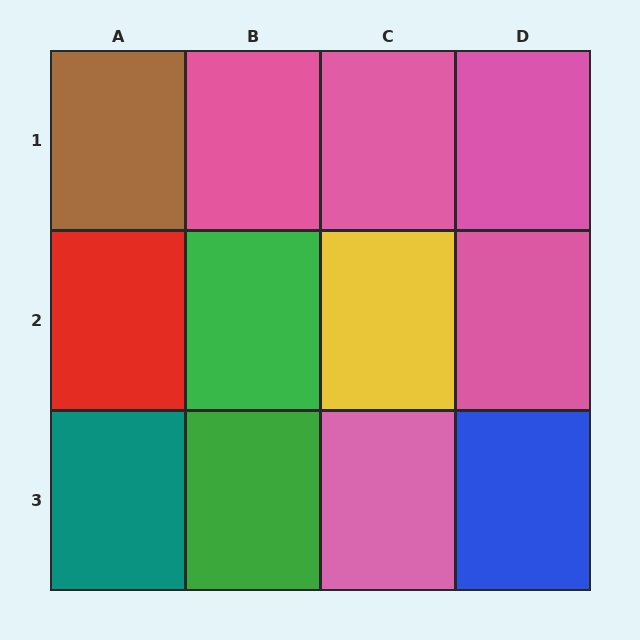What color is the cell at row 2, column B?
Green.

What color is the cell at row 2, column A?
Red.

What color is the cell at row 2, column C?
Yellow.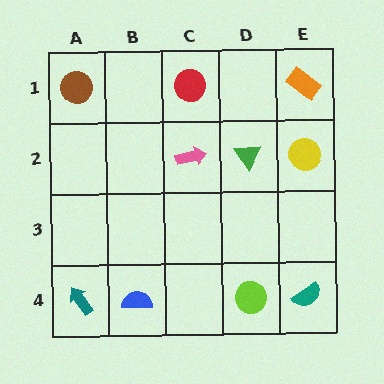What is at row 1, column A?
A brown circle.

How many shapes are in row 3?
0 shapes.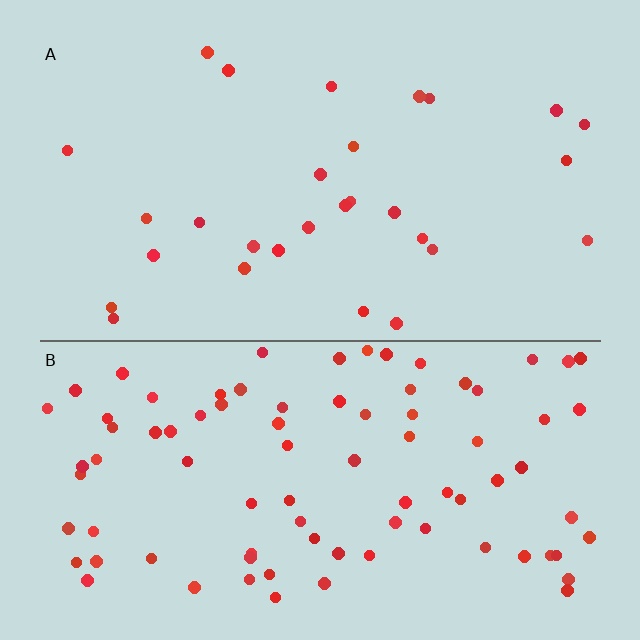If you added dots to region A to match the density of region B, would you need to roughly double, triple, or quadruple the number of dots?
Approximately triple.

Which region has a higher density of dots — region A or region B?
B (the bottom).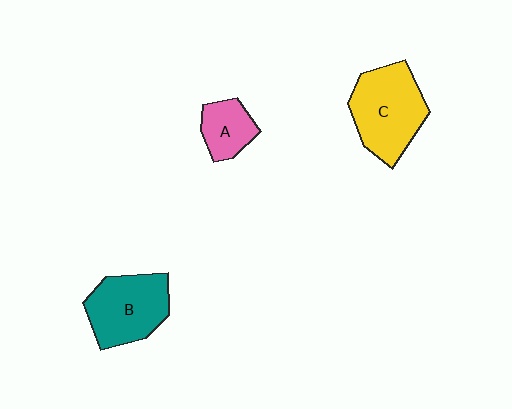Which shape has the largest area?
Shape C (yellow).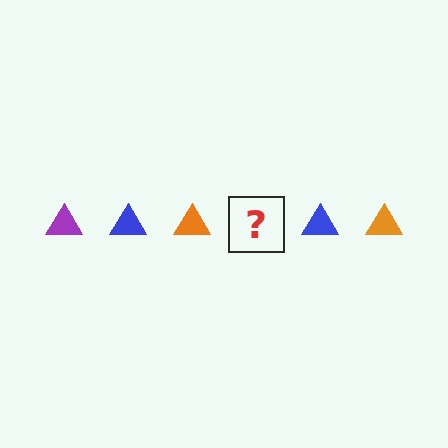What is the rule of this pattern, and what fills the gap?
The rule is that the pattern cycles through purple, blue, orange triangles. The gap should be filled with a purple triangle.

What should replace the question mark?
The question mark should be replaced with a purple triangle.